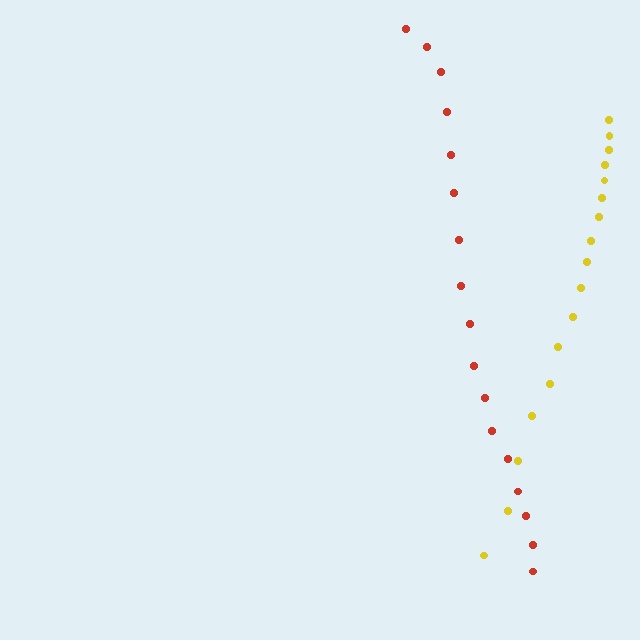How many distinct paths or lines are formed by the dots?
There are 2 distinct paths.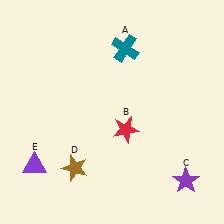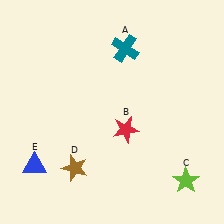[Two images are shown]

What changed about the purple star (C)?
In Image 1, C is purple. In Image 2, it changed to lime.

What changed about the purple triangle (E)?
In Image 1, E is purple. In Image 2, it changed to blue.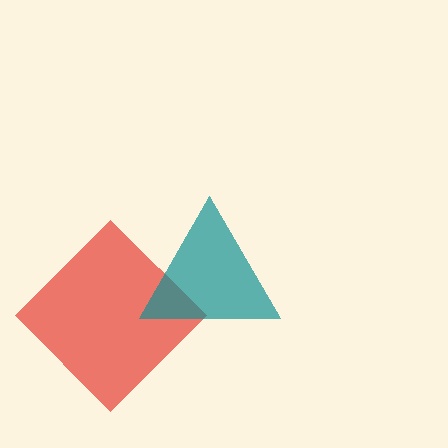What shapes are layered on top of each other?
The layered shapes are: a red diamond, a teal triangle.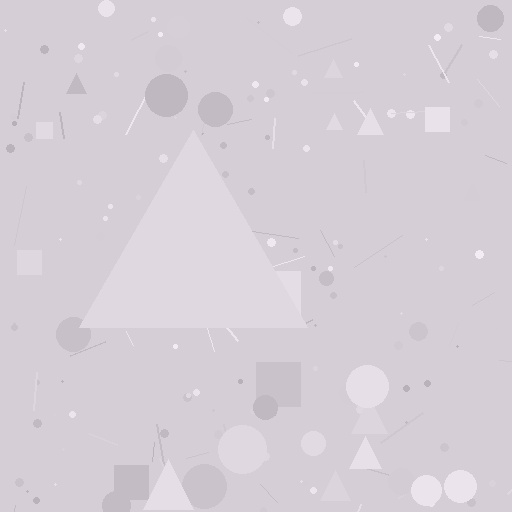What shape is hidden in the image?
A triangle is hidden in the image.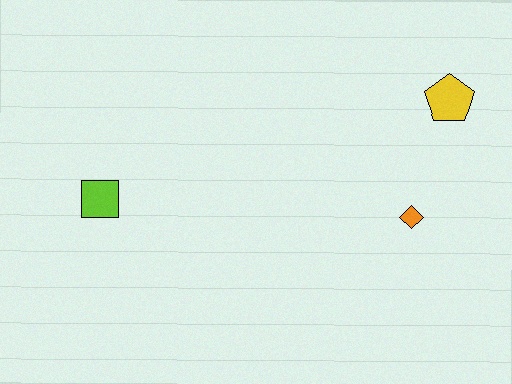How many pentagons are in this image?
There is 1 pentagon.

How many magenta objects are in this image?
There are no magenta objects.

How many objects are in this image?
There are 3 objects.